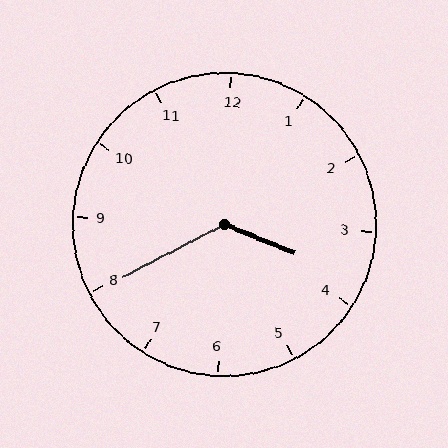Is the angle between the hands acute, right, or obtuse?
It is obtuse.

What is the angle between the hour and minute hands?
Approximately 130 degrees.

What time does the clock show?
3:40.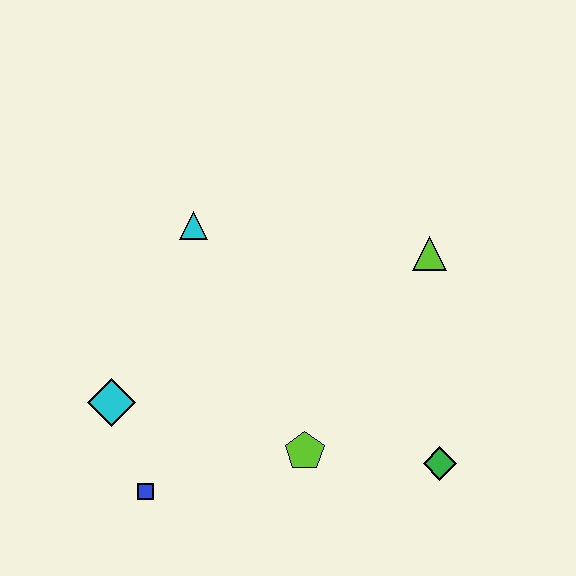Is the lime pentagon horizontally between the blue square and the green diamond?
Yes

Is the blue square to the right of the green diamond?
No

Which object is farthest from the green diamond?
The cyan triangle is farthest from the green diamond.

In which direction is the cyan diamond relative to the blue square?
The cyan diamond is above the blue square.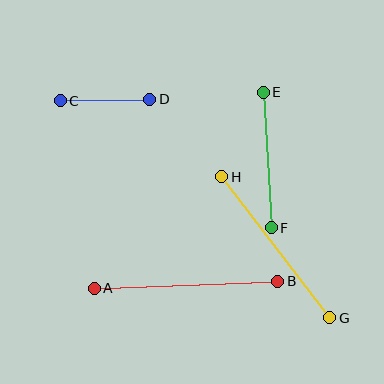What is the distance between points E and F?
The distance is approximately 136 pixels.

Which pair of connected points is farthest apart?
Points A and B are farthest apart.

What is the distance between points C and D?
The distance is approximately 89 pixels.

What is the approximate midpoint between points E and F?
The midpoint is at approximately (267, 160) pixels.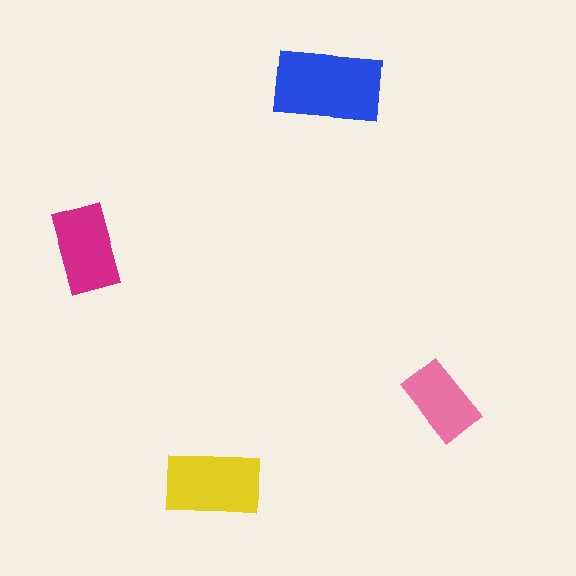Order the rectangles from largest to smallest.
the blue one, the yellow one, the magenta one, the pink one.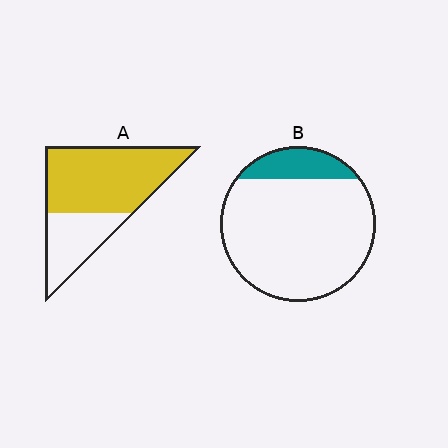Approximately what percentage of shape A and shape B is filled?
A is approximately 65% and B is approximately 15%.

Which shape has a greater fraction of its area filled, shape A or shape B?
Shape A.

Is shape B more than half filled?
No.